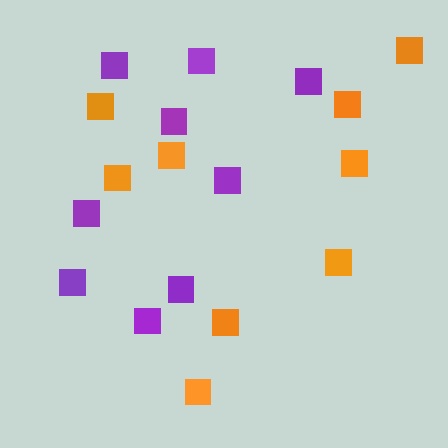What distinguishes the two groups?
There are 2 groups: one group of orange squares (9) and one group of purple squares (9).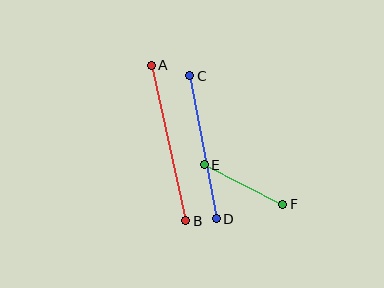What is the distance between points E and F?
The distance is approximately 88 pixels.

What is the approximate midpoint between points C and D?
The midpoint is at approximately (203, 147) pixels.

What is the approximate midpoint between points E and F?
The midpoint is at approximately (244, 184) pixels.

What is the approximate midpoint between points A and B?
The midpoint is at approximately (168, 143) pixels.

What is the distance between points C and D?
The distance is approximately 145 pixels.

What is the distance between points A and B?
The distance is approximately 159 pixels.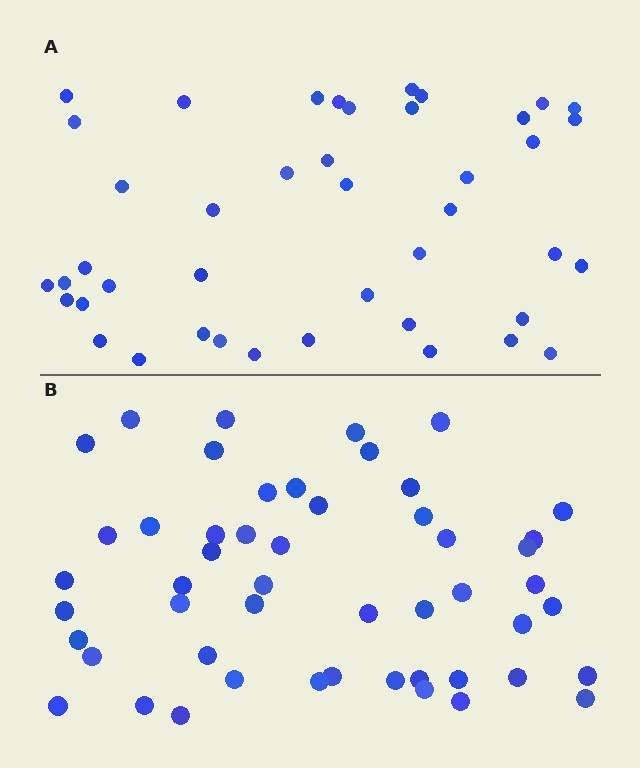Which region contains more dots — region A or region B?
Region B (the bottom region) has more dots.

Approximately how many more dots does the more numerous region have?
Region B has roughly 8 or so more dots than region A.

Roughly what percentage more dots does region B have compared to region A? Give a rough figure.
About 20% more.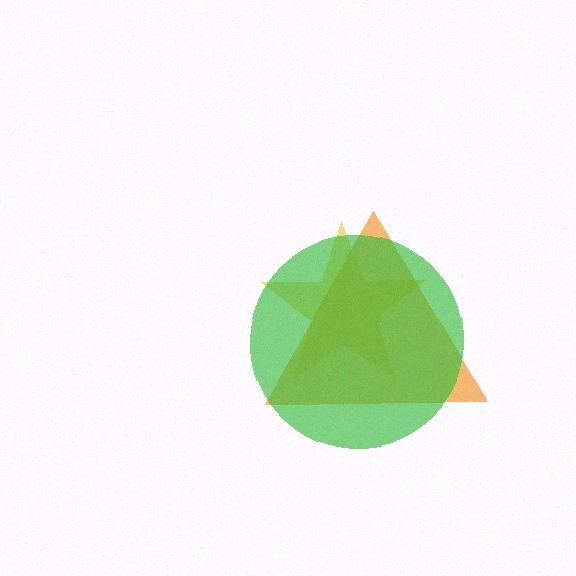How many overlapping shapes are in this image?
There are 3 overlapping shapes in the image.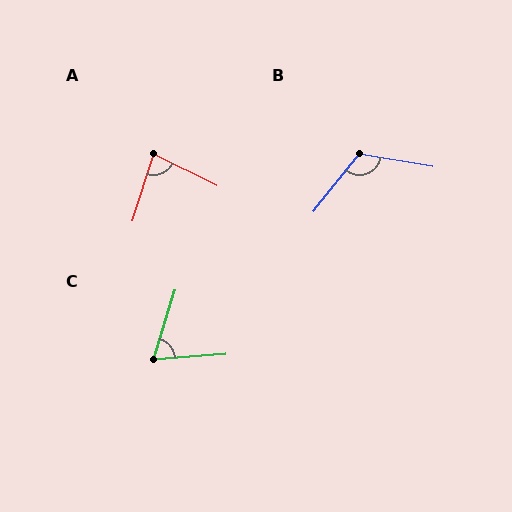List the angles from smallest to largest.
C (69°), A (82°), B (119°).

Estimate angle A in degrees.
Approximately 82 degrees.